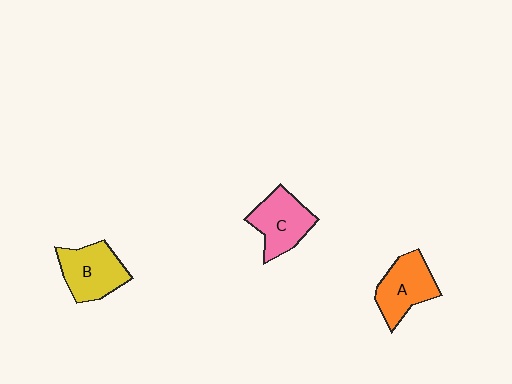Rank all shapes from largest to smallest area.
From largest to smallest: B (yellow), A (orange), C (pink).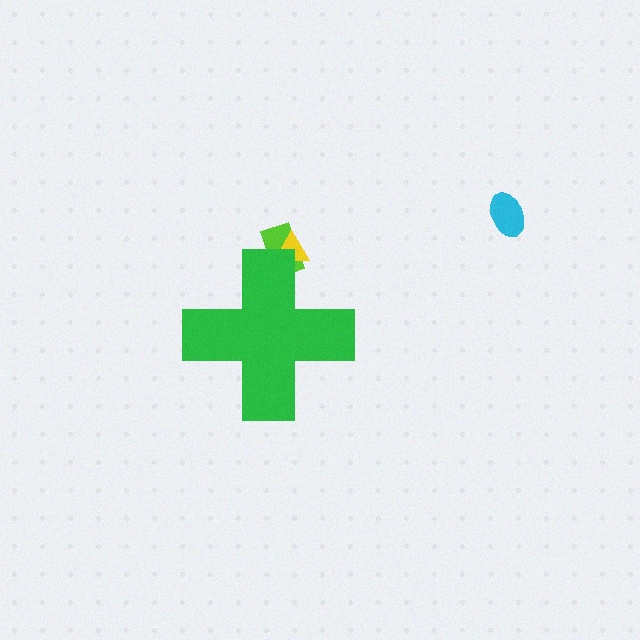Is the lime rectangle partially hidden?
Yes, the lime rectangle is partially hidden behind the green cross.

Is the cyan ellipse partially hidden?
No, the cyan ellipse is fully visible.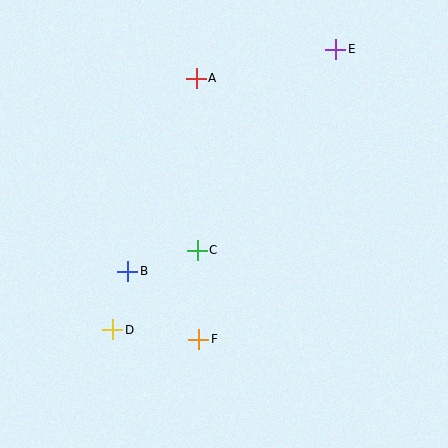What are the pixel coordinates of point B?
Point B is at (128, 271).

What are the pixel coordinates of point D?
Point D is at (113, 330).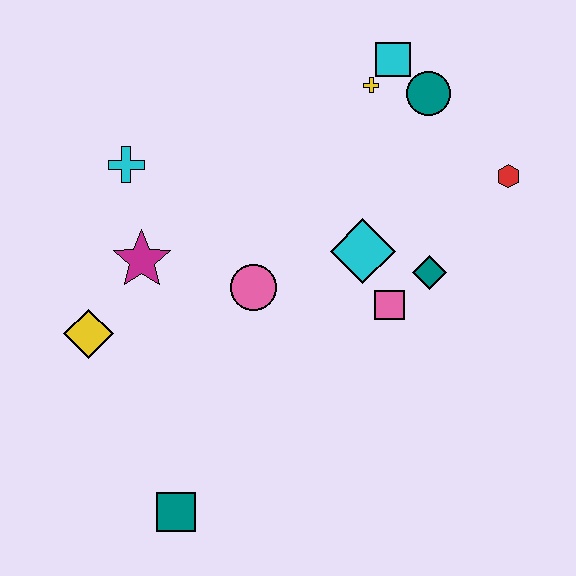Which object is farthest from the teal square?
The cyan square is farthest from the teal square.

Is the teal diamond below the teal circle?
Yes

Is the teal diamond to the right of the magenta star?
Yes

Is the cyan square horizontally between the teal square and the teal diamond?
Yes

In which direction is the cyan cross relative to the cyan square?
The cyan cross is to the left of the cyan square.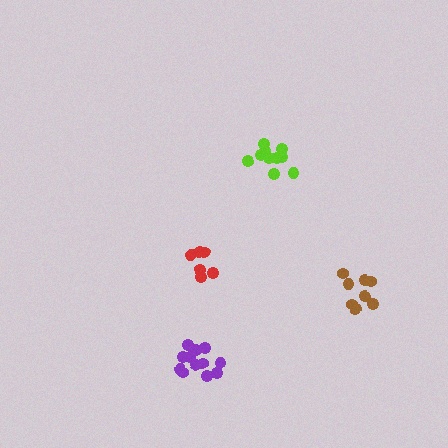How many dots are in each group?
Group 1: 10 dots, Group 2: 6 dots, Group 3: 8 dots, Group 4: 12 dots (36 total).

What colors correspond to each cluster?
The clusters are colored: lime, red, brown, purple.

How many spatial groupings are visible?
There are 4 spatial groupings.